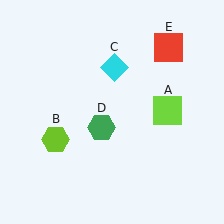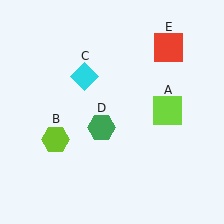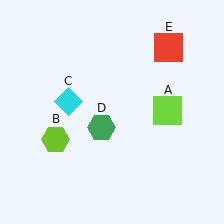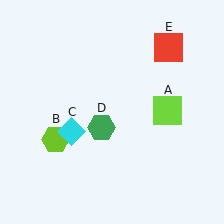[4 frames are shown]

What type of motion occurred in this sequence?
The cyan diamond (object C) rotated counterclockwise around the center of the scene.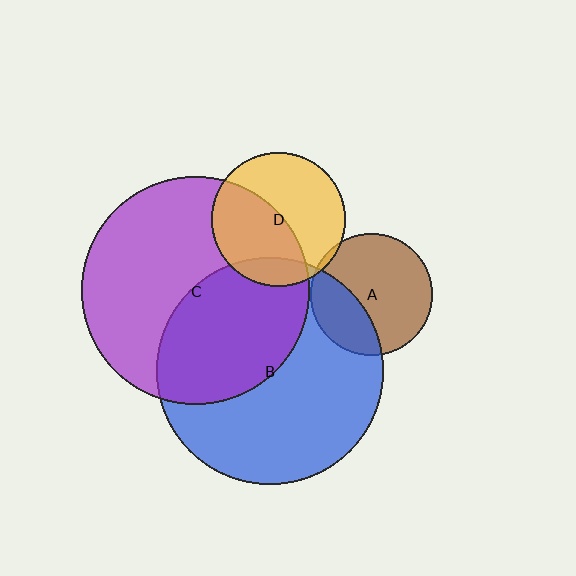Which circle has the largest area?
Circle C (purple).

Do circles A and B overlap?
Yes.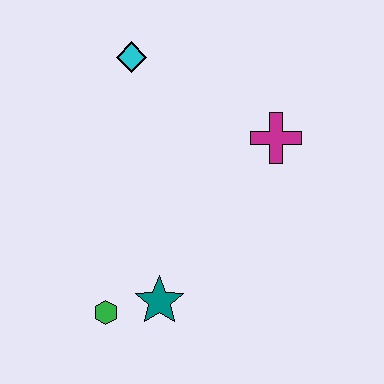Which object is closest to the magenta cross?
The cyan diamond is closest to the magenta cross.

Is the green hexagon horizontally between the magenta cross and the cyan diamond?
No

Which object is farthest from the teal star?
The cyan diamond is farthest from the teal star.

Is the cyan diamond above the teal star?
Yes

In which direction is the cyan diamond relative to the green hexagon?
The cyan diamond is above the green hexagon.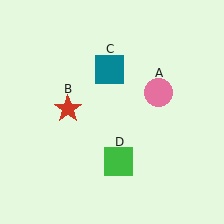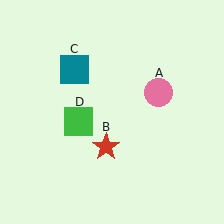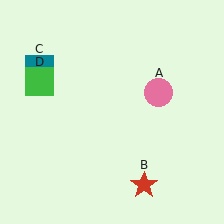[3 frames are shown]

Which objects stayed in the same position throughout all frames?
Pink circle (object A) remained stationary.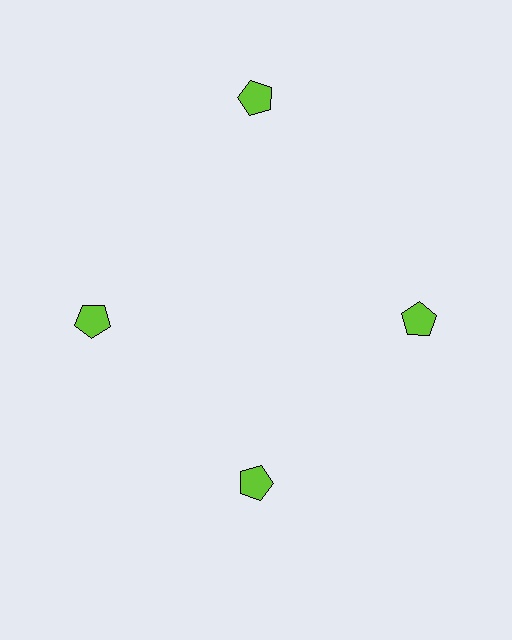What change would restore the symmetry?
The symmetry would be restored by moving it inward, back onto the ring so that all 4 pentagons sit at equal angles and equal distance from the center.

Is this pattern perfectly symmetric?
No. The 4 lime pentagons are arranged in a ring, but one element near the 12 o'clock position is pushed outward from the center, breaking the 4-fold rotational symmetry.